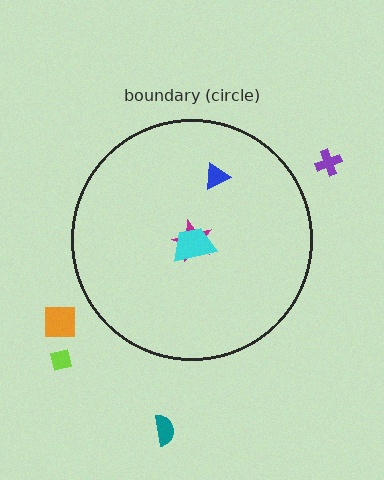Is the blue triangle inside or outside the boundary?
Inside.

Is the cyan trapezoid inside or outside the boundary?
Inside.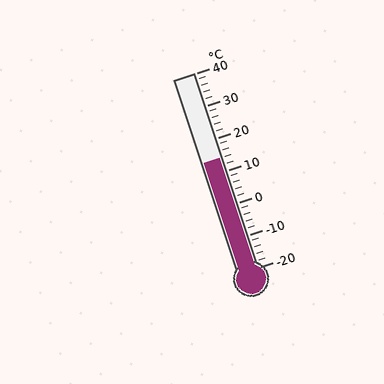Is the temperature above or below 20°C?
The temperature is below 20°C.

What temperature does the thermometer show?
The thermometer shows approximately 14°C.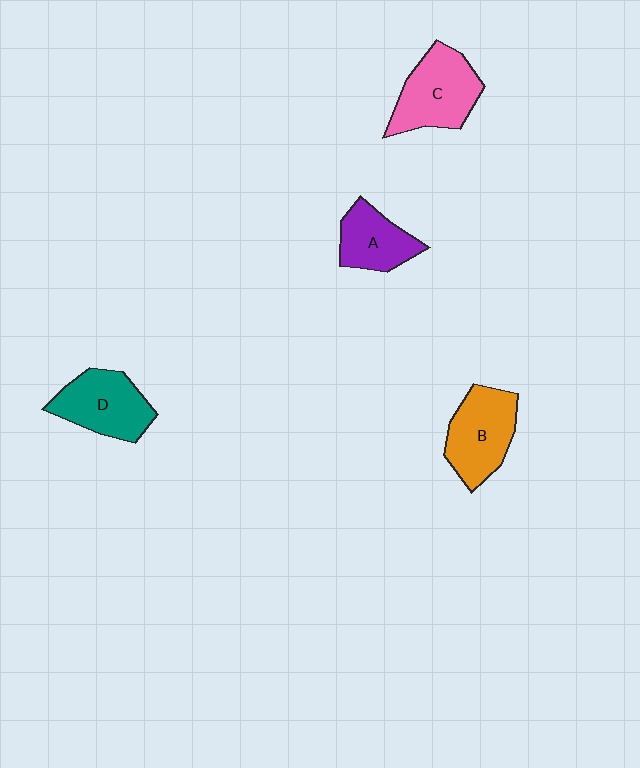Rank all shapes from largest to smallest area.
From largest to smallest: C (pink), B (orange), D (teal), A (purple).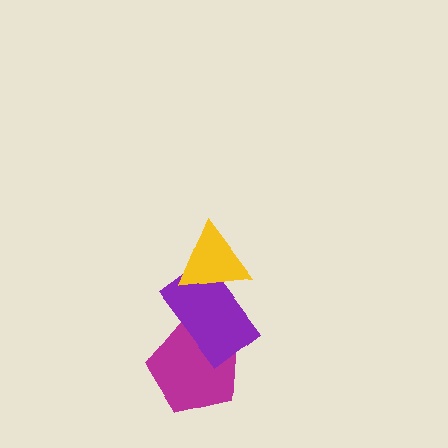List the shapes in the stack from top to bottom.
From top to bottom: the yellow triangle, the purple rectangle, the magenta pentagon.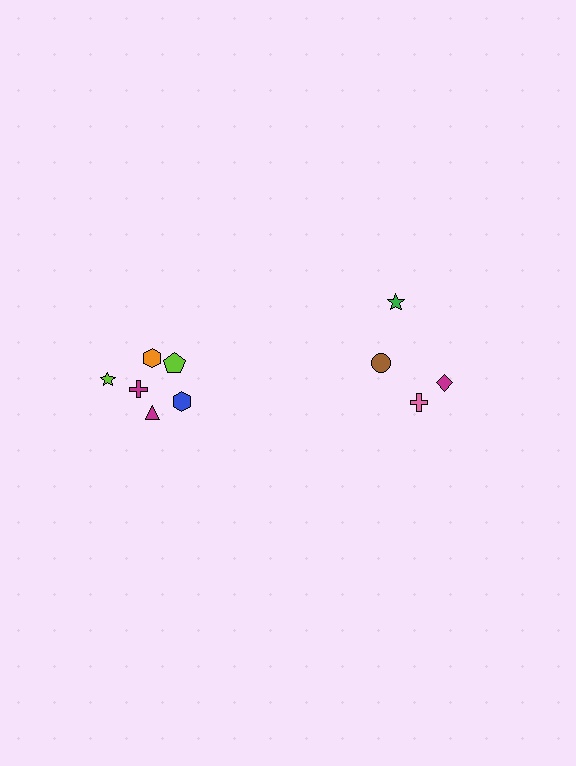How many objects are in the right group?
There are 4 objects.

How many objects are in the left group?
There are 6 objects.